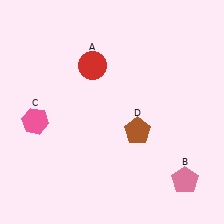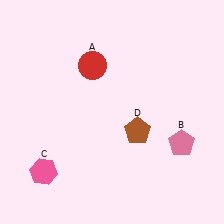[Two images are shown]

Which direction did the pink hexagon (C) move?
The pink hexagon (C) moved down.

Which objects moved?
The objects that moved are: the pink pentagon (B), the pink hexagon (C).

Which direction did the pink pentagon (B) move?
The pink pentagon (B) moved up.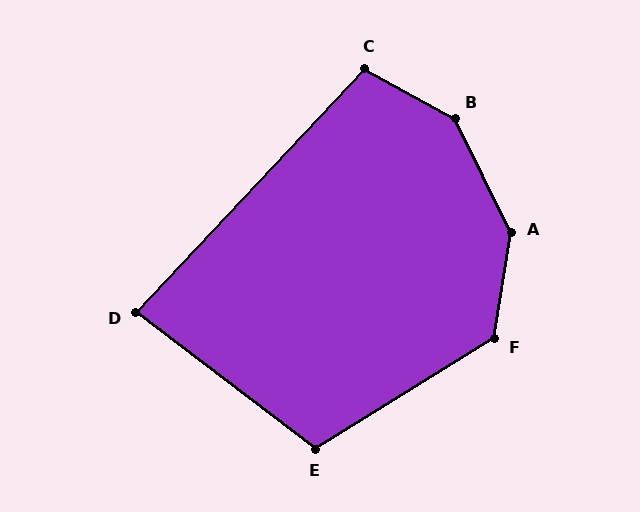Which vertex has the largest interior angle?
B, at approximately 145 degrees.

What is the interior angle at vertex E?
Approximately 111 degrees (obtuse).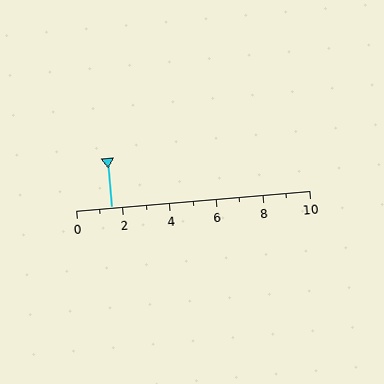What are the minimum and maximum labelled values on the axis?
The axis runs from 0 to 10.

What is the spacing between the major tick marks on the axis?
The major ticks are spaced 2 apart.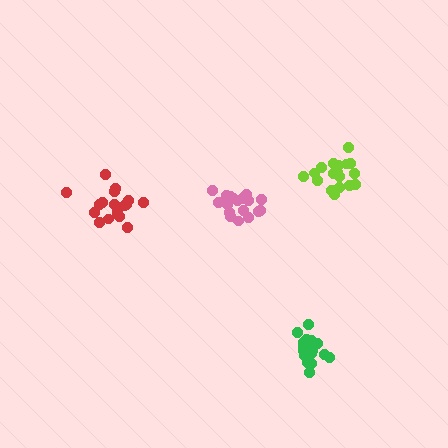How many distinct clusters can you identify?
There are 4 distinct clusters.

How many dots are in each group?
Group 1: 18 dots, Group 2: 19 dots, Group 3: 19 dots, Group 4: 18 dots (74 total).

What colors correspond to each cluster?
The clusters are colored: lime, green, pink, red.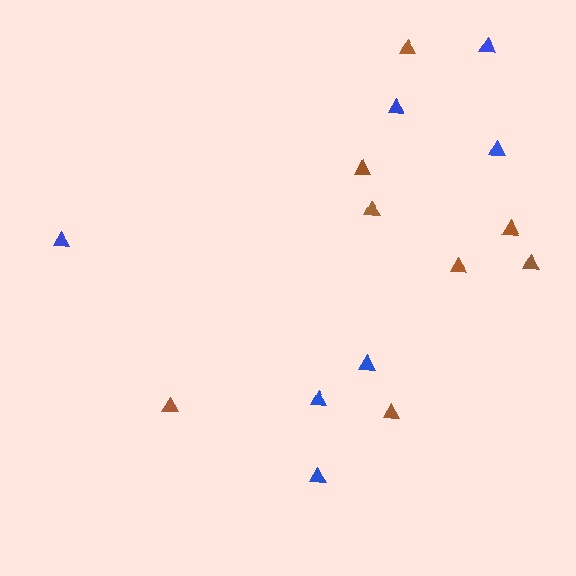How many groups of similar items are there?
There are 2 groups: one group of brown triangles (8) and one group of blue triangles (7).